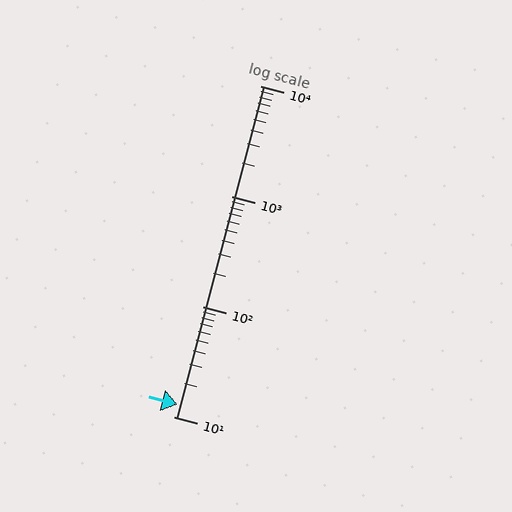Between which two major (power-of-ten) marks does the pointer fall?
The pointer is between 10 and 100.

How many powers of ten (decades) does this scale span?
The scale spans 3 decades, from 10 to 10000.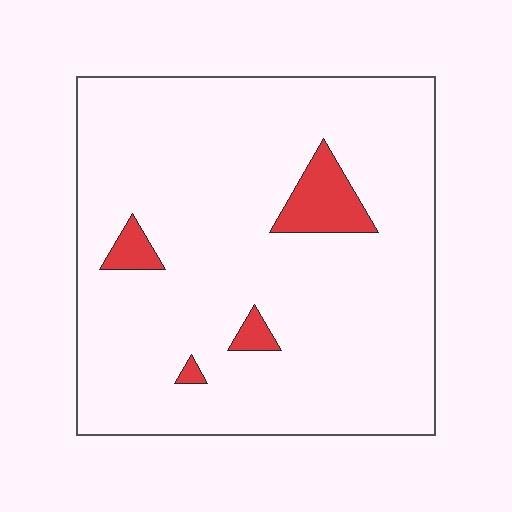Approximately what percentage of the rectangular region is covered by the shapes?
Approximately 5%.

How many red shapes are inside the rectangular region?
4.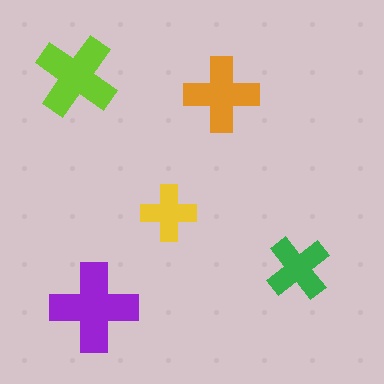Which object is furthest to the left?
The lime cross is leftmost.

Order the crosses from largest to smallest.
the purple one, the lime one, the orange one, the green one, the yellow one.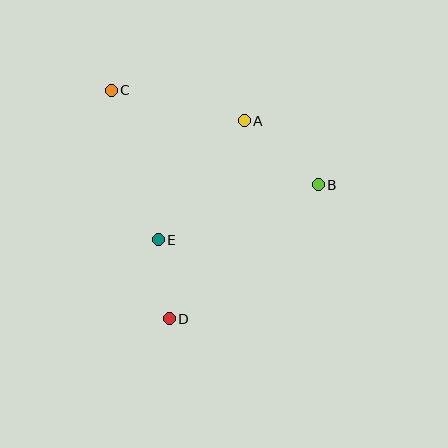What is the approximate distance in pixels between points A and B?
The distance between A and B is approximately 98 pixels.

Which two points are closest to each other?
Points D and E are closest to each other.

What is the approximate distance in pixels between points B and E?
The distance between B and E is approximately 169 pixels.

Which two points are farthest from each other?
Points C and D are farthest from each other.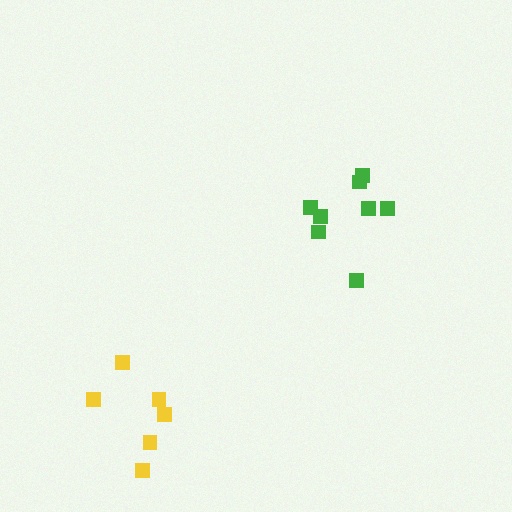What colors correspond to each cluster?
The clusters are colored: green, yellow.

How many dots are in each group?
Group 1: 8 dots, Group 2: 6 dots (14 total).